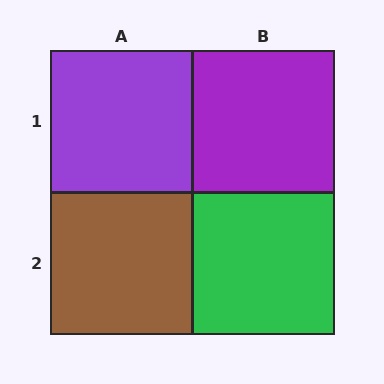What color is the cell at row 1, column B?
Purple.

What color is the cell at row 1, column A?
Purple.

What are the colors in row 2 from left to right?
Brown, green.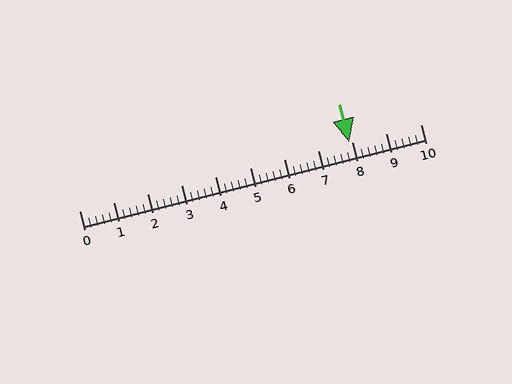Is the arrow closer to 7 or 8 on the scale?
The arrow is closer to 8.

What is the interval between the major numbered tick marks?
The major tick marks are spaced 1 units apart.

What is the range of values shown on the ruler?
The ruler shows values from 0 to 10.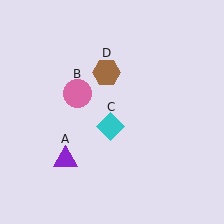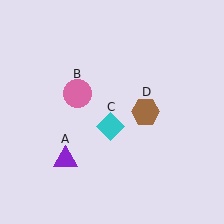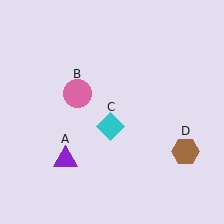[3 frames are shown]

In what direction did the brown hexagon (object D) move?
The brown hexagon (object D) moved down and to the right.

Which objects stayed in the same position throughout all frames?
Purple triangle (object A) and pink circle (object B) and cyan diamond (object C) remained stationary.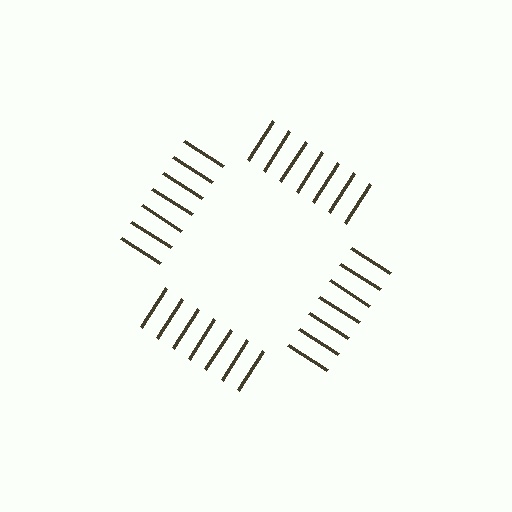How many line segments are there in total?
28 — 7 along each of the 4 edges.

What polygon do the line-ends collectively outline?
An illusory square — the line segments terminate on its edges but no continuous stroke is drawn.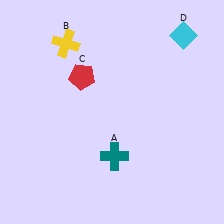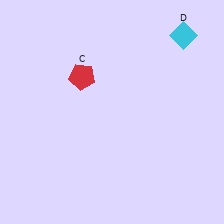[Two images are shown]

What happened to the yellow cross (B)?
The yellow cross (B) was removed in Image 2. It was in the top-left area of Image 1.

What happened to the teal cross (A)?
The teal cross (A) was removed in Image 2. It was in the bottom-right area of Image 1.